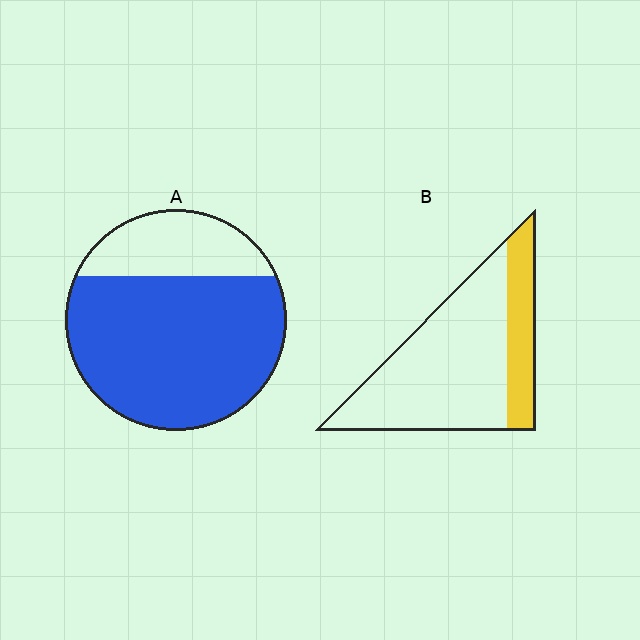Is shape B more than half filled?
No.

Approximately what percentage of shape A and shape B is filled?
A is approximately 75% and B is approximately 25%.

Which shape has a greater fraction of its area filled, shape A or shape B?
Shape A.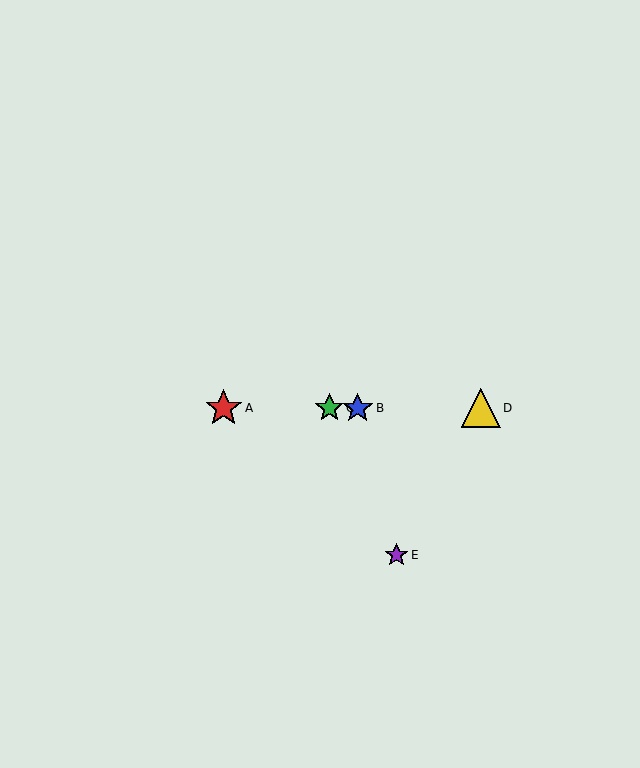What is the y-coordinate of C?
Object C is at y≈408.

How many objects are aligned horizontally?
4 objects (A, B, C, D) are aligned horizontally.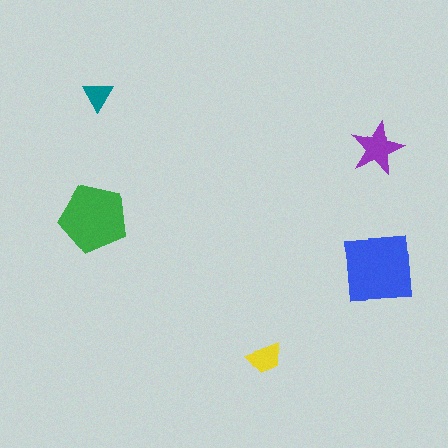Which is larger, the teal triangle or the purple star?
The purple star.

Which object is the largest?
The blue square.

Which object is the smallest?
The teal triangle.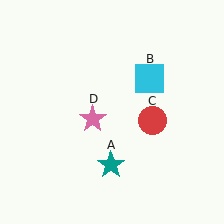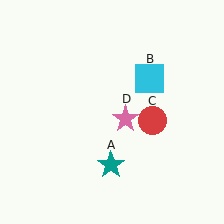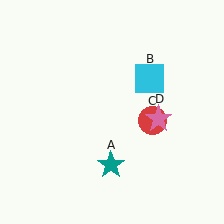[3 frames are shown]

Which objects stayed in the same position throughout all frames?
Teal star (object A) and cyan square (object B) and red circle (object C) remained stationary.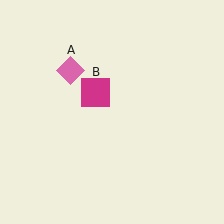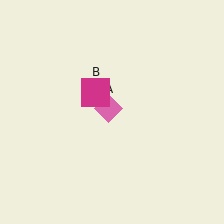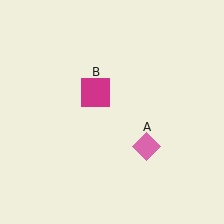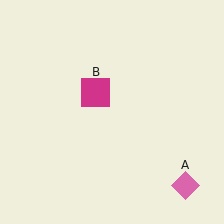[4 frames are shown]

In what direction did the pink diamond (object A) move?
The pink diamond (object A) moved down and to the right.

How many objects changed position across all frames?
1 object changed position: pink diamond (object A).